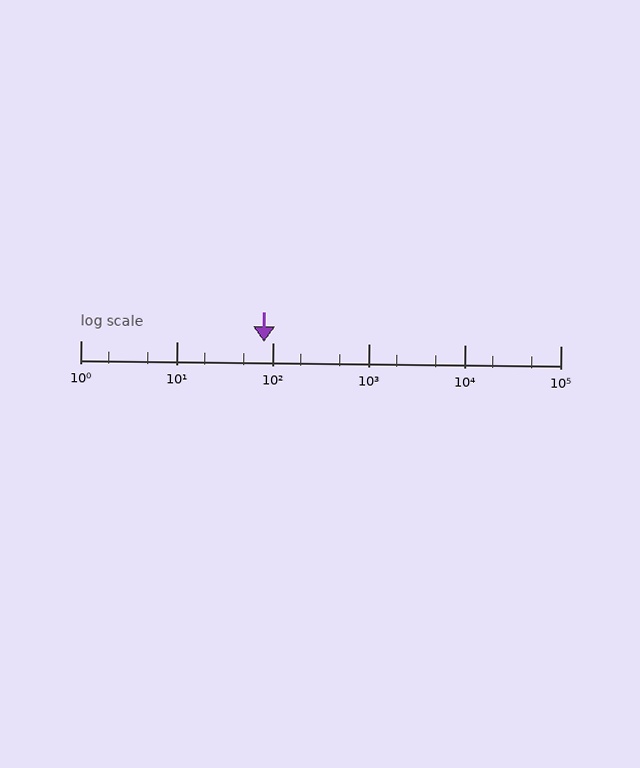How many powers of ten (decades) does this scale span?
The scale spans 5 decades, from 1 to 100000.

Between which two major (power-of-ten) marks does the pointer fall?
The pointer is between 10 and 100.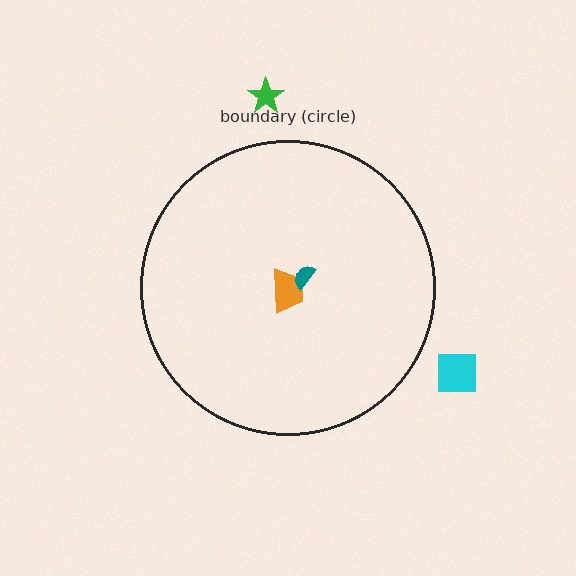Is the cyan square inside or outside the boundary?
Outside.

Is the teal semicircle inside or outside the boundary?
Inside.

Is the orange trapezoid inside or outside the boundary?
Inside.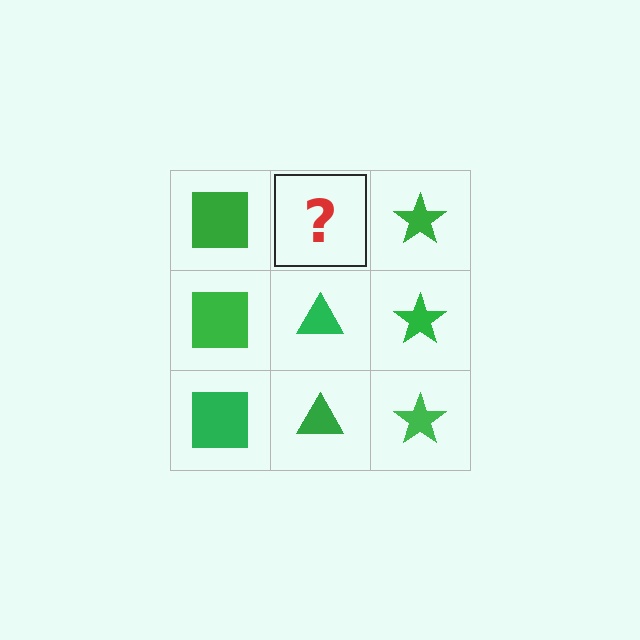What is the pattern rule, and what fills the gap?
The rule is that each column has a consistent shape. The gap should be filled with a green triangle.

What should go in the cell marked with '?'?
The missing cell should contain a green triangle.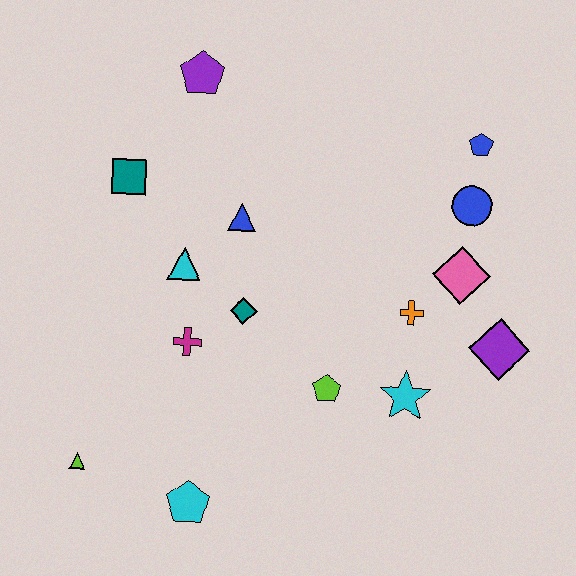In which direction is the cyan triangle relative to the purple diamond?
The cyan triangle is to the left of the purple diamond.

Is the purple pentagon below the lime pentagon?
No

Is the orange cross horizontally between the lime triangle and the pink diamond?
Yes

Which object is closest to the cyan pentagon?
The lime triangle is closest to the cyan pentagon.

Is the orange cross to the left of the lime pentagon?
No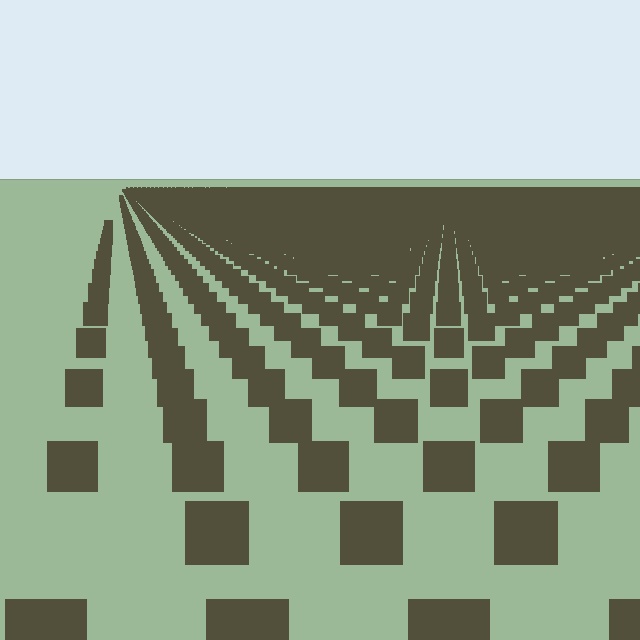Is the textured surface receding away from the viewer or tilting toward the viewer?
The surface is receding away from the viewer. Texture elements get smaller and denser toward the top.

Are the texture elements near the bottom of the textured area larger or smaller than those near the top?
Larger. Near the bottom, elements are closer to the viewer and appear at a bigger on-screen size.